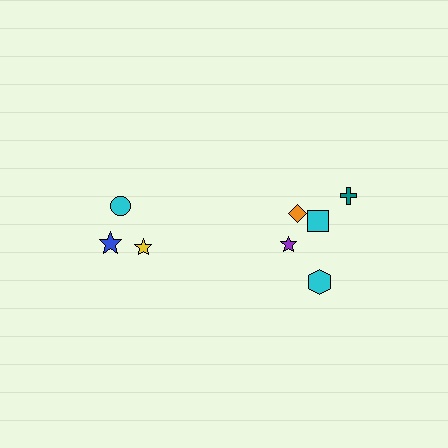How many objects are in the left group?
There are 3 objects.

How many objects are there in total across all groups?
There are 8 objects.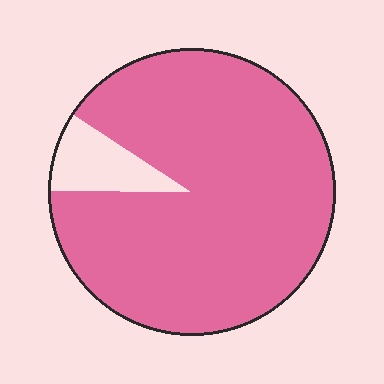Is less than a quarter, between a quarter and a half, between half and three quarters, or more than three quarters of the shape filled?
More than three quarters.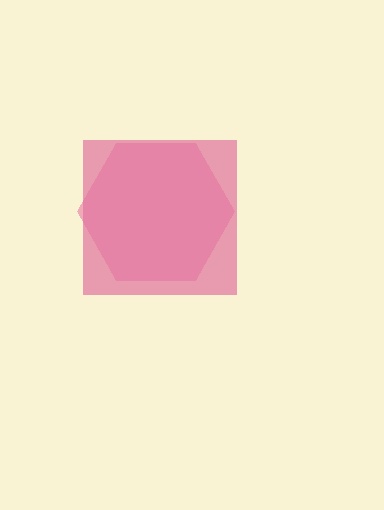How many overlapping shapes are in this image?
There are 2 overlapping shapes in the image.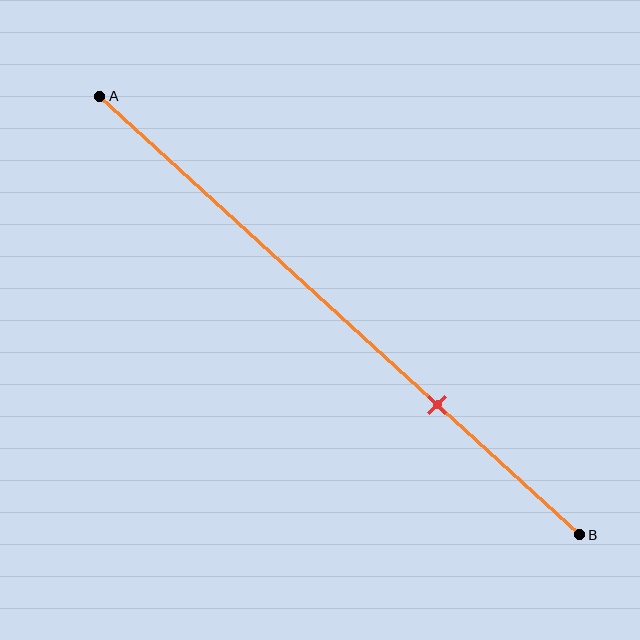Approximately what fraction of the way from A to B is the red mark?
The red mark is approximately 70% of the way from A to B.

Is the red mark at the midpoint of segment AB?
No, the mark is at about 70% from A, not at the 50% midpoint.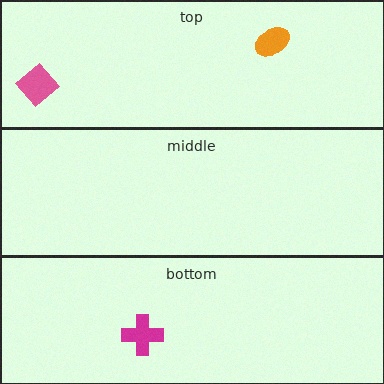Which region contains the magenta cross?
The bottom region.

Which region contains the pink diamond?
The top region.